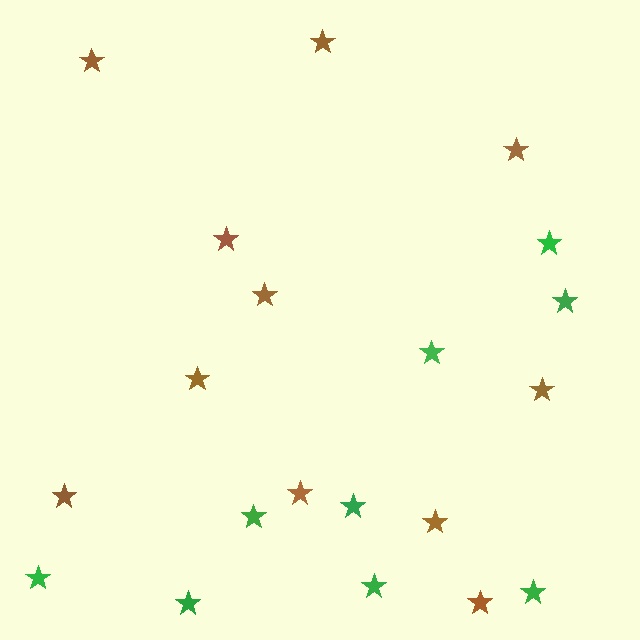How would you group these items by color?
There are 2 groups: one group of brown stars (11) and one group of green stars (9).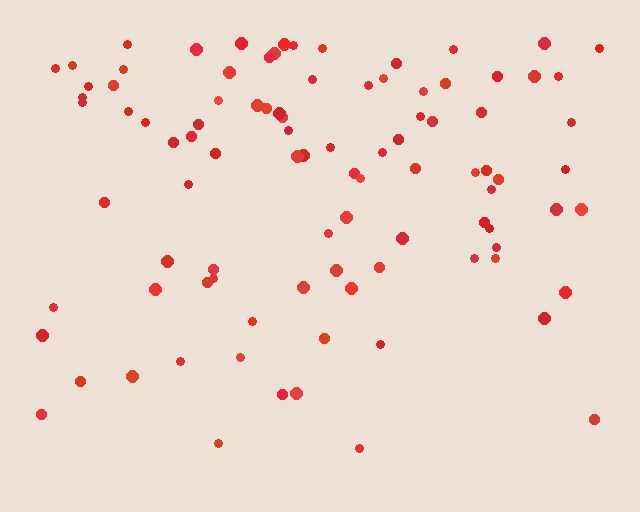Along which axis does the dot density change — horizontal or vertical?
Vertical.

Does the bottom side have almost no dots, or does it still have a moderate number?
Still a moderate number, just noticeably fewer than the top.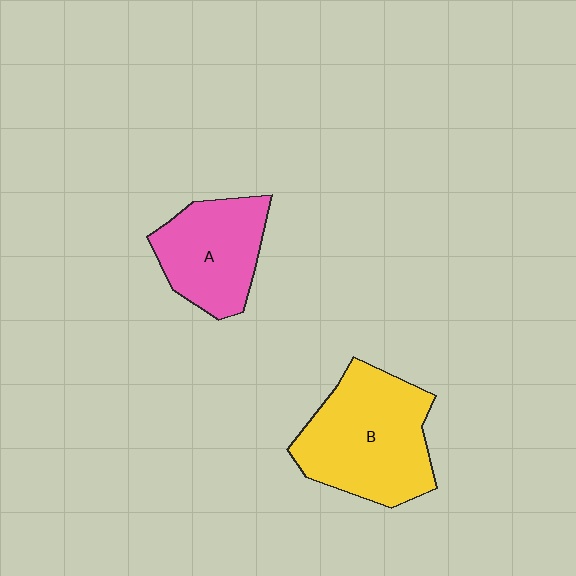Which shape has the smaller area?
Shape A (pink).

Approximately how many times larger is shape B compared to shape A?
Approximately 1.4 times.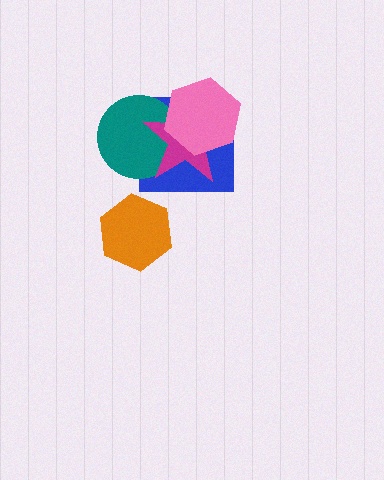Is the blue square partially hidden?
Yes, it is partially covered by another shape.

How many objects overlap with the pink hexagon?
3 objects overlap with the pink hexagon.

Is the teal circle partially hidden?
Yes, it is partially covered by another shape.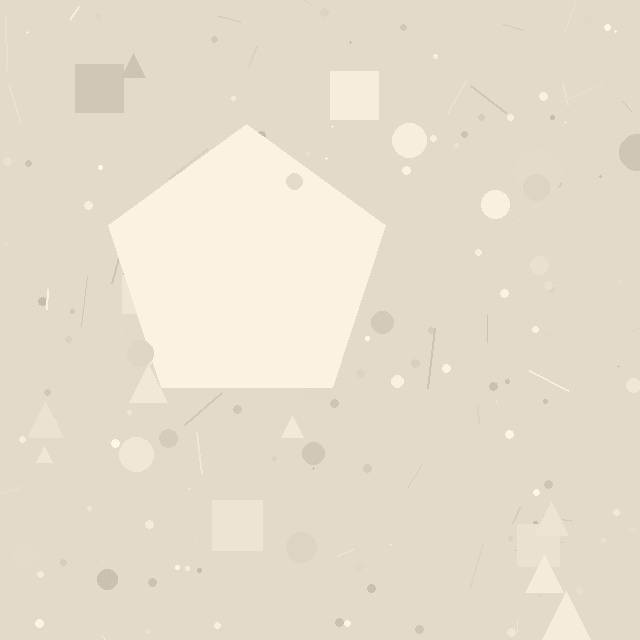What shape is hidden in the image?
A pentagon is hidden in the image.